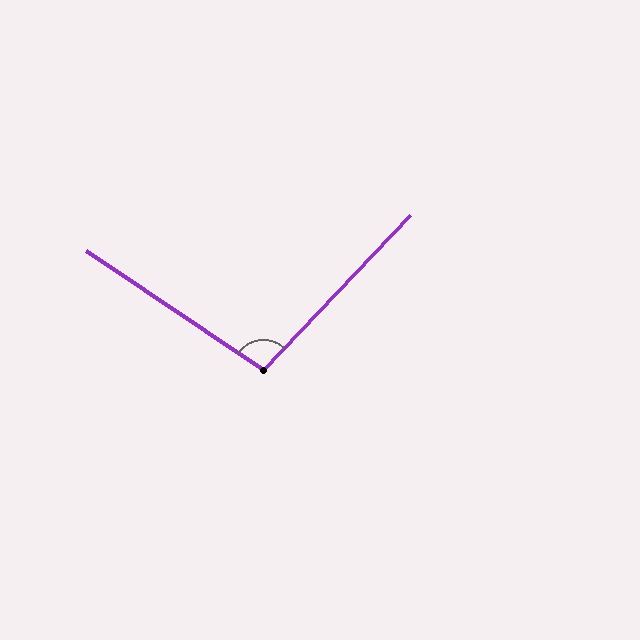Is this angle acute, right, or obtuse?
It is obtuse.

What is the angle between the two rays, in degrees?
Approximately 100 degrees.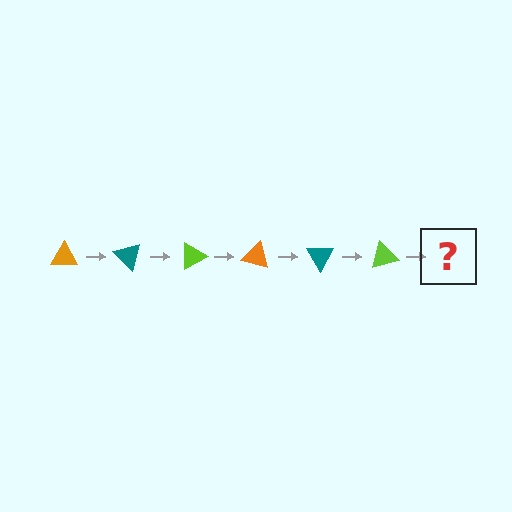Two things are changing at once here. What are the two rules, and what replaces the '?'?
The two rules are that it rotates 45 degrees each step and the color cycles through orange, teal, and lime. The '?' should be an orange triangle, rotated 270 degrees from the start.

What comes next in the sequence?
The next element should be an orange triangle, rotated 270 degrees from the start.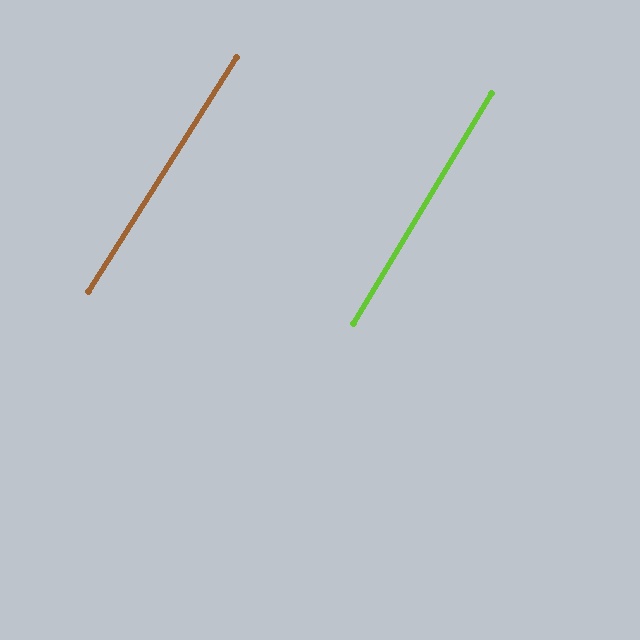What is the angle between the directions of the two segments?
Approximately 1 degree.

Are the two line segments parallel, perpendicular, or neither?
Parallel — their directions differ by only 1.3°.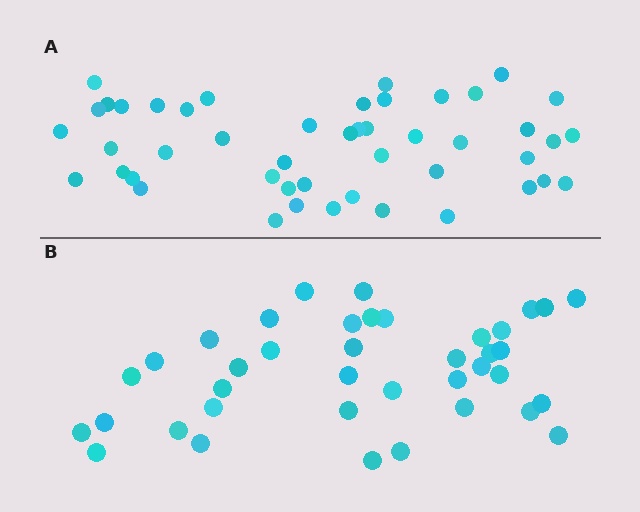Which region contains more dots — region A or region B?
Region A (the top region) has more dots.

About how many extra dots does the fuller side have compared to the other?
Region A has roughly 8 or so more dots than region B.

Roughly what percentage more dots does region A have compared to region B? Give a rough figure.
About 20% more.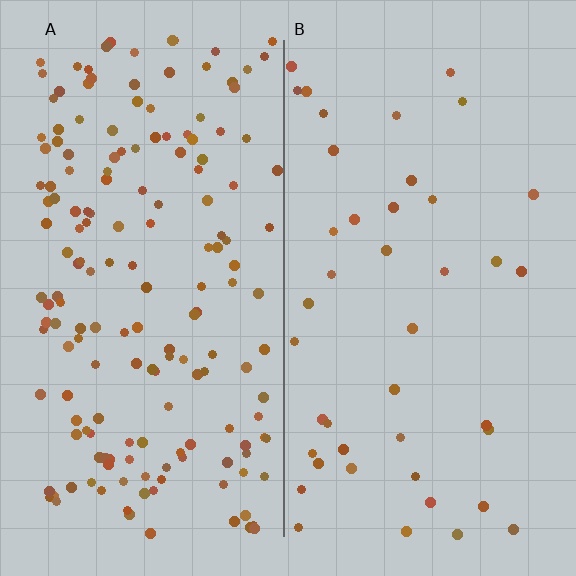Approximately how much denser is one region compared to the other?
Approximately 4.1× — region A over region B.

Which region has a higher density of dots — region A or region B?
A (the left).